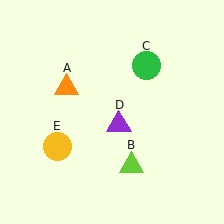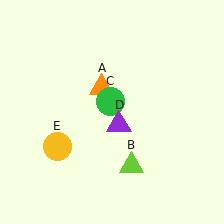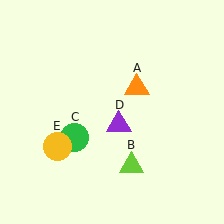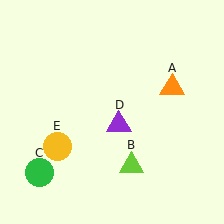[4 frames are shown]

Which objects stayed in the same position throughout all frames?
Lime triangle (object B) and purple triangle (object D) and yellow circle (object E) remained stationary.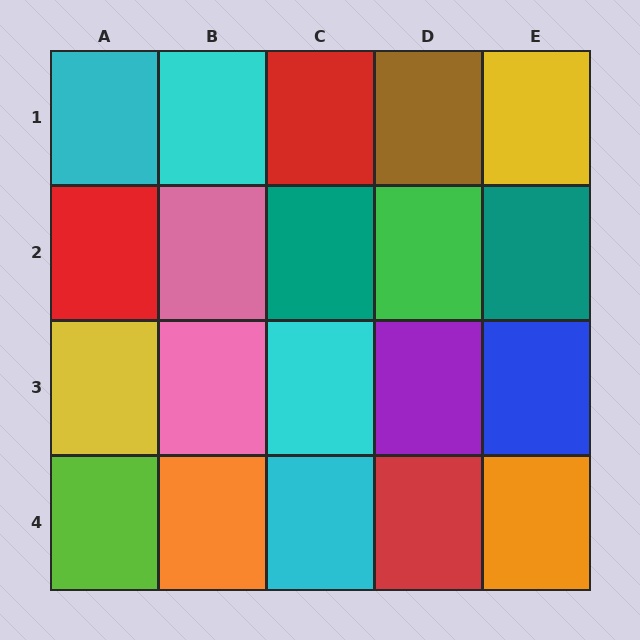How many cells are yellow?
2 cells are yellow.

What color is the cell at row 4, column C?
Cyan.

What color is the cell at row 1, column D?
Brown.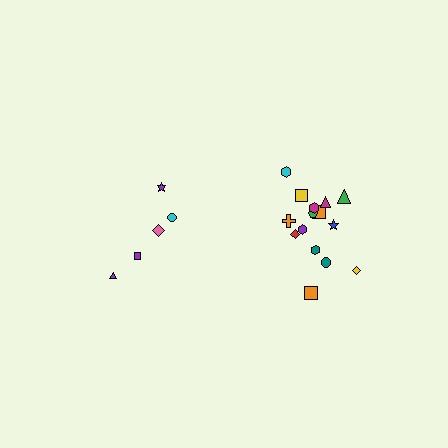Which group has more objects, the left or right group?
The right group.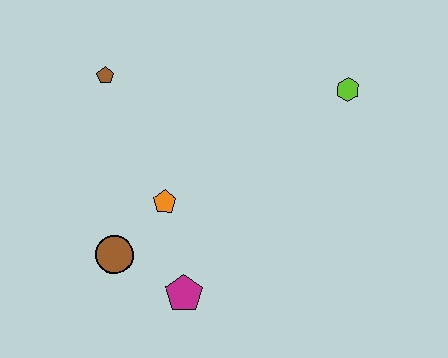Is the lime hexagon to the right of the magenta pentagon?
Yes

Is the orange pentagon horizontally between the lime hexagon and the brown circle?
Yes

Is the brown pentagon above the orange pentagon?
Yes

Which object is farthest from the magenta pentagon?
The lime hexagon is farthest from the magenta pentagon.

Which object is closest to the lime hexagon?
The orange pentagon is closest to the lime hexagon.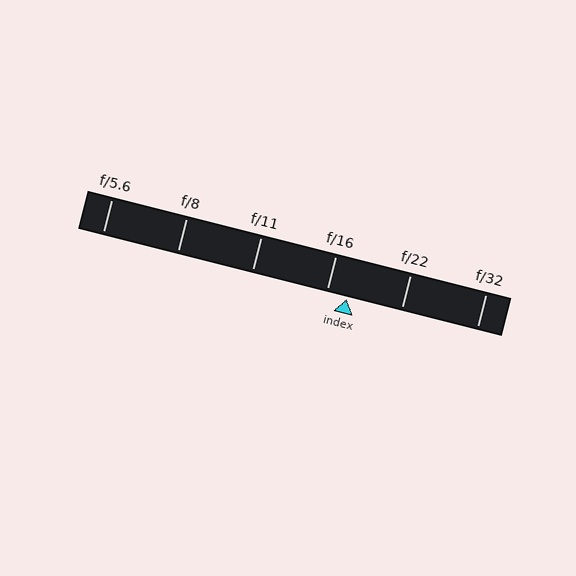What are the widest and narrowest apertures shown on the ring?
The widest aperture shown is f/5.6 and the narrowest is f/32.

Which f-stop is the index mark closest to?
The index mark is closest to f/16.